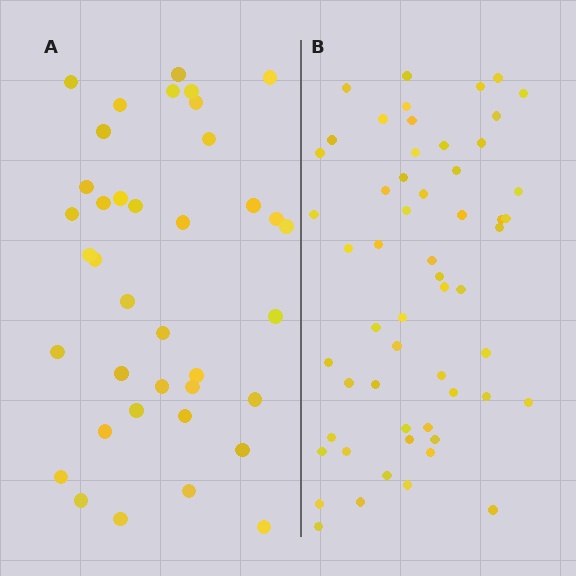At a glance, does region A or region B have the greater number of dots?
Region B (the right region) has more dots.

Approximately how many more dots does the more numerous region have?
Region B has approximately 20 more dots than region A.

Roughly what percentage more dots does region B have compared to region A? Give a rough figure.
About 45% more.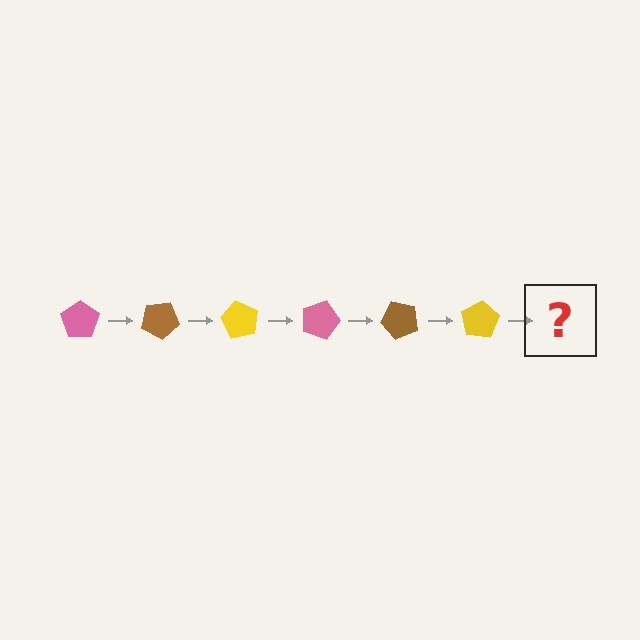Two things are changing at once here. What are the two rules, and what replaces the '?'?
The two rules are that it rotates 30 degrees each step and the color cycles through pink, brown, and yellow. The '?' should be a pink pentagon, rotated 180 degrees from the start.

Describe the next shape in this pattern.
It should be a pink pentagon, rotated 180 degrees from the start.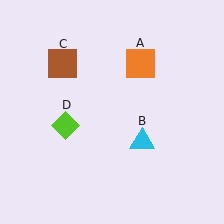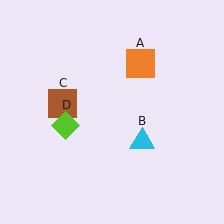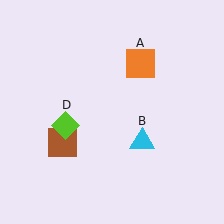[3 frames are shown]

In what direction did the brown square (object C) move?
The brown square (object C) moved down.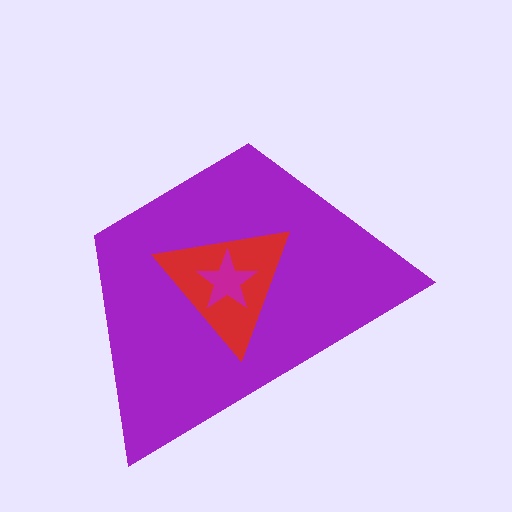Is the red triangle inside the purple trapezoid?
Yes.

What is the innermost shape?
The magenta star.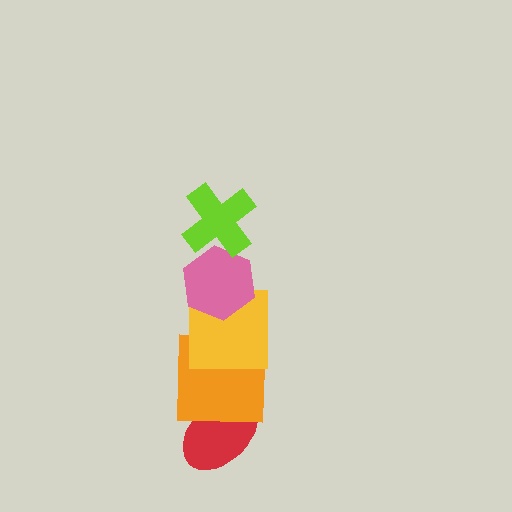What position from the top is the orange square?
The orange square is 4th from the top.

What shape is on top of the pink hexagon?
The lime cross is on top of the pink hexagon.